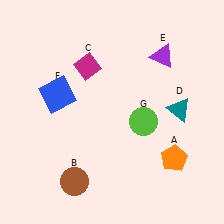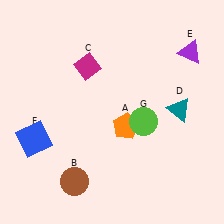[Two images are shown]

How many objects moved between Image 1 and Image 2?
3 objects moved between the two images.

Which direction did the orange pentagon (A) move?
The orange pentagon (A) moved left.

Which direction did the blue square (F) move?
The blue square (F) moved down.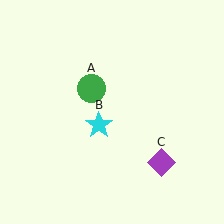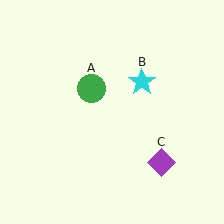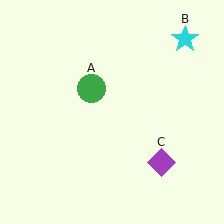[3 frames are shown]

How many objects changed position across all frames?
1 object changed position: cyan star (object B).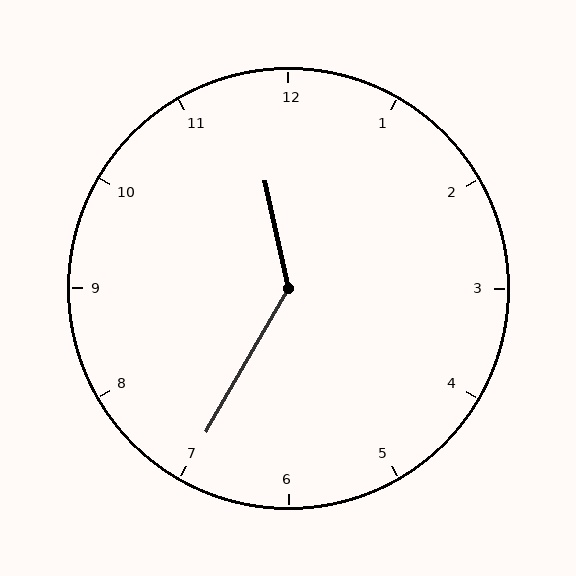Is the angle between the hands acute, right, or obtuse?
It is obtuse.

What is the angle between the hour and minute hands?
Approximately 138 degrees.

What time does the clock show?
11:35.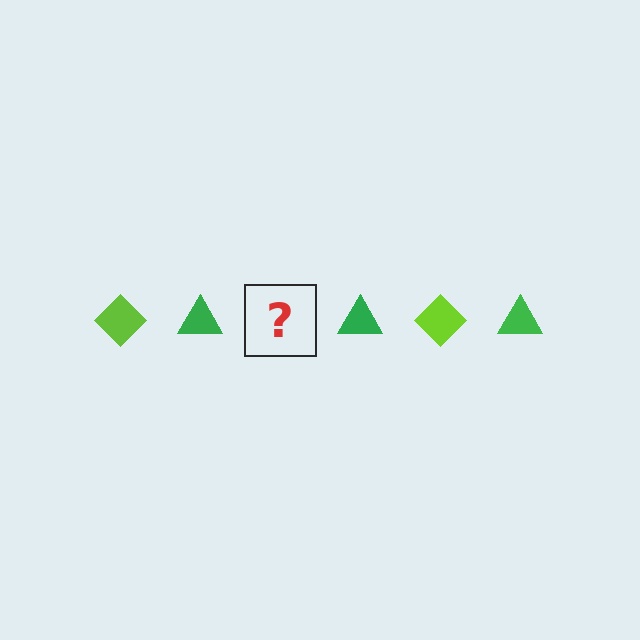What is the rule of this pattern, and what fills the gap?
The rule is that the pattern alternates between lime diamond and green triangle. The gap should be filled with a lime diamond.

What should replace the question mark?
The question mark should be replaced with a lime diamond.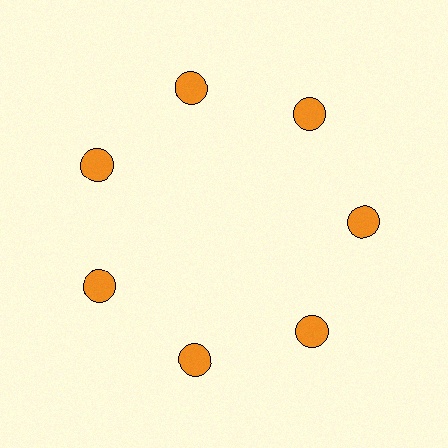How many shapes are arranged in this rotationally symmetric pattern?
There are 7 shapes, arranged in 7 groups of 1.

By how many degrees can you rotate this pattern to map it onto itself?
The pattern maps onto itself every 51 degrees of rotation.